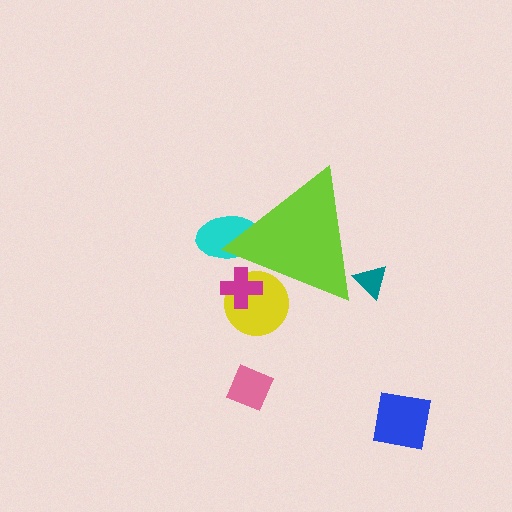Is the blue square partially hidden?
No, the blue square is fully visible.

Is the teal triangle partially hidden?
Yes, the teal triangle is partially hidden behind the lime triangle.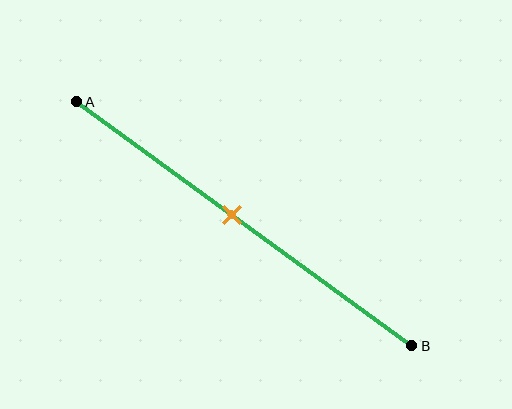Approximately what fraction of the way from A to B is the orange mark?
The orange mark is approximately 45% of the way from A to B.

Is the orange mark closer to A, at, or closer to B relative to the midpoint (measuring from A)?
The orange mark is closer to point A than the midpoint of segment AB.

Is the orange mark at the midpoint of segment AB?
No, the mark is at about 45% from A, not at the 50% midpoint.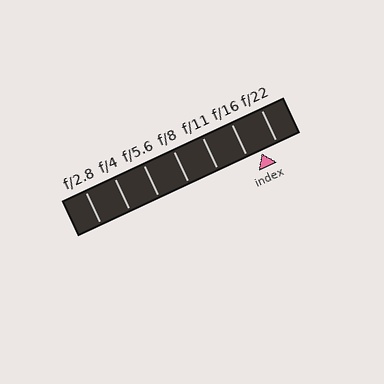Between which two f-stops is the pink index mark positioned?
The index mark is between f/16 and f/22.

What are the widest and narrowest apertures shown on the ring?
The widest aperture shown is f/2.8 and the narrowest is f/22.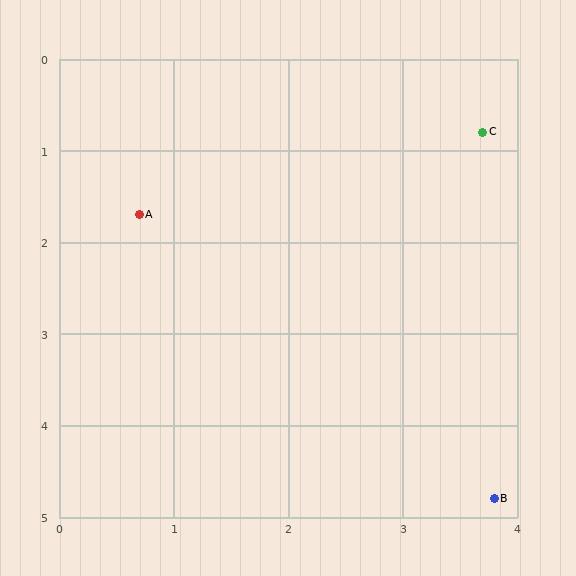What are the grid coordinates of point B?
Point B is at approximately (3.8, 4.8).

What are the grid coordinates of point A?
Point A is at approximately (0.7, 1.7).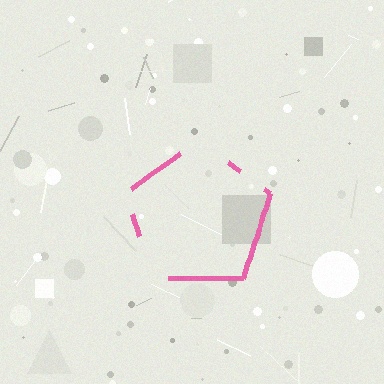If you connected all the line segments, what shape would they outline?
They would outline a pentagon.